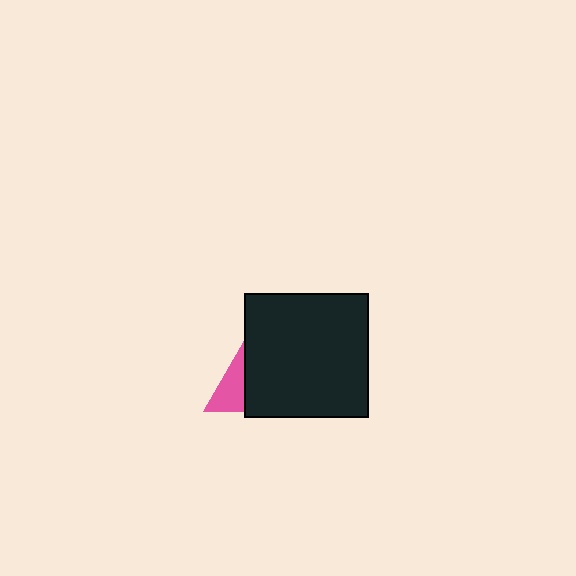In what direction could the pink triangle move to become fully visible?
The pink triangle could move left. That would shift it out from behind the black square entirely.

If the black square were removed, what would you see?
You would see the complete pink triangle.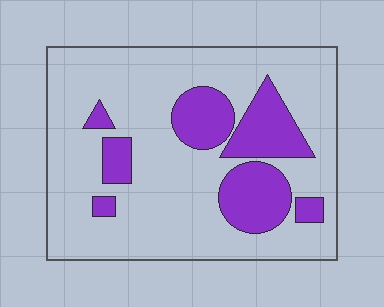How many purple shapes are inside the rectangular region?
7.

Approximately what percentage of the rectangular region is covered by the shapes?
Approximately 25%.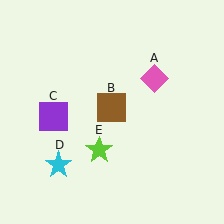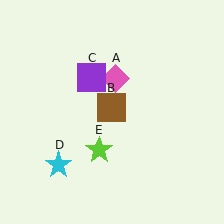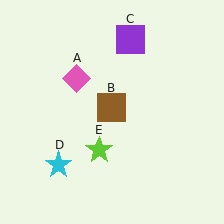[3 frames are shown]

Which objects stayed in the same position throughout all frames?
Brown square (object B) and cyan star (object D) and lime star (object E) remained stationary.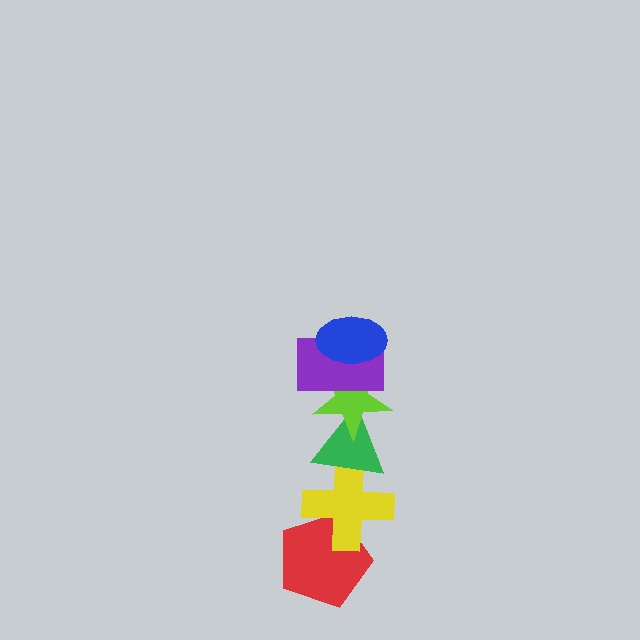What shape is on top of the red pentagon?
The yellow cross is on top of the red pentagon.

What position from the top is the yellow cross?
The yellow cross is 5th from the top.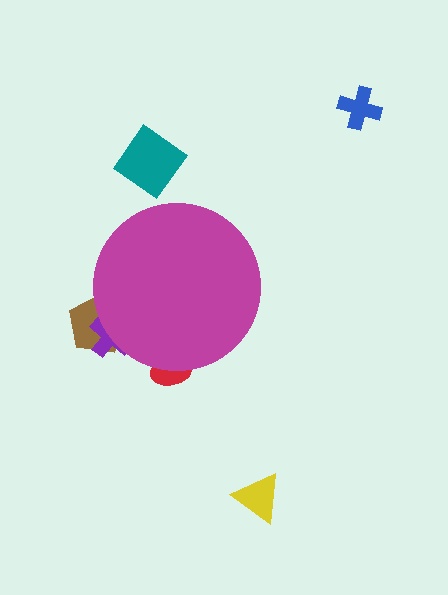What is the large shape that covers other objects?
A magenta circle.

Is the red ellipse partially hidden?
Yes, the red ellipse is partially hidden behind the magenta circle.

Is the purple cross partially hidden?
Yes, the purple cross is partially hidden behind the magenta circle.